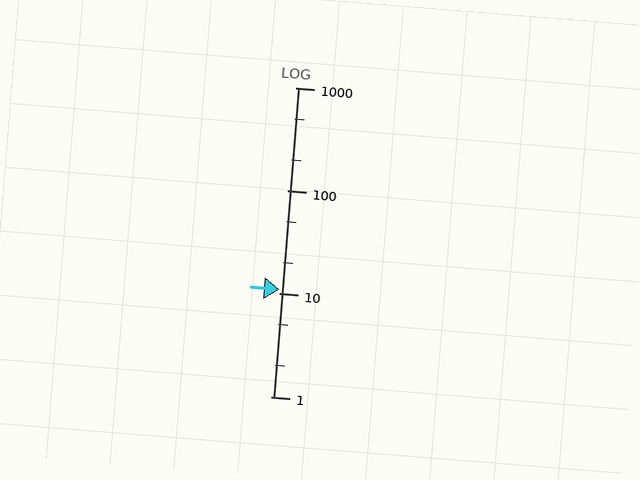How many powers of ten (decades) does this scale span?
The scale spans 3 decades, from 1 to 1000.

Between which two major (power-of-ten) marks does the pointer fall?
The pointer is between 10 and 100.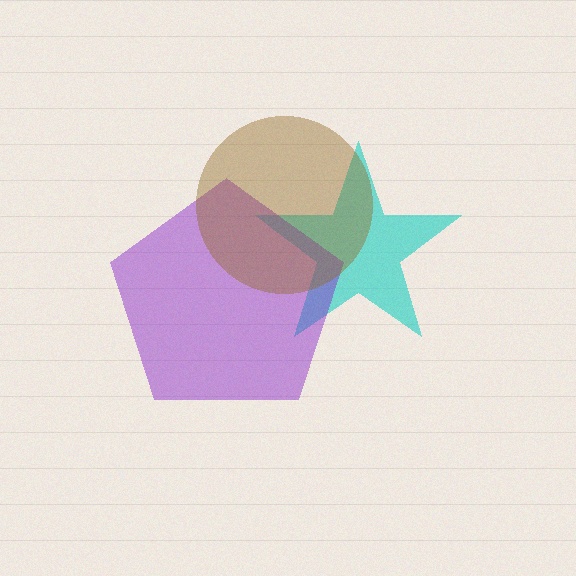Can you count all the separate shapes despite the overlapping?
Yes, there are 3 separate shapes.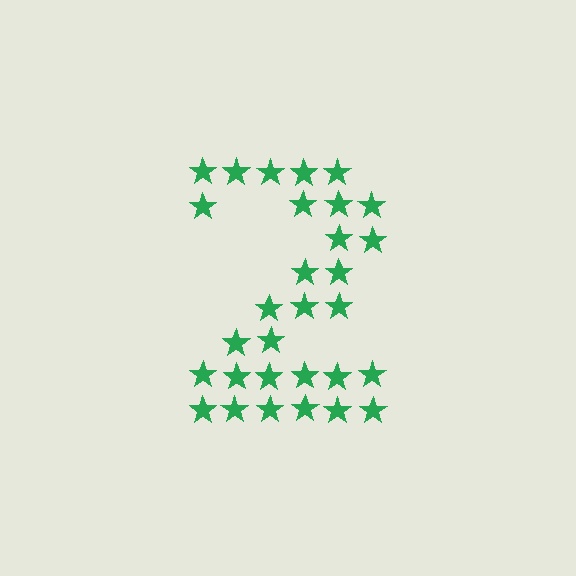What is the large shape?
The large shape is the digit 2.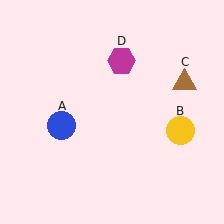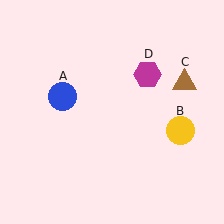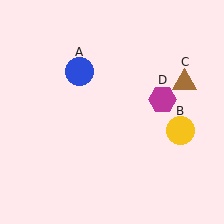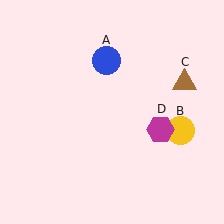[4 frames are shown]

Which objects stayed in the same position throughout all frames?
Yellow circle (object B) and brown triangle (object C) remained stationary.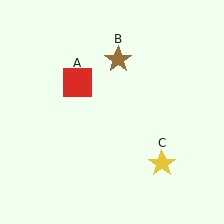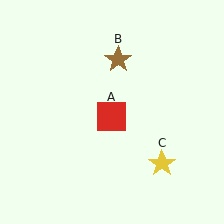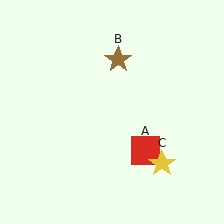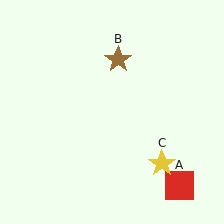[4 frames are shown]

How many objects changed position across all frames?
1 object changed position: red square (object A).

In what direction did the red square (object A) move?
The red square (object A) moved down and to the right.